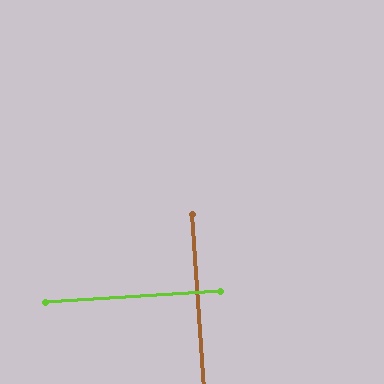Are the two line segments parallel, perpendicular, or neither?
Perpendicular — they meet at approximately 89°.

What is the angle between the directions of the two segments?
Approximately 89 degrees.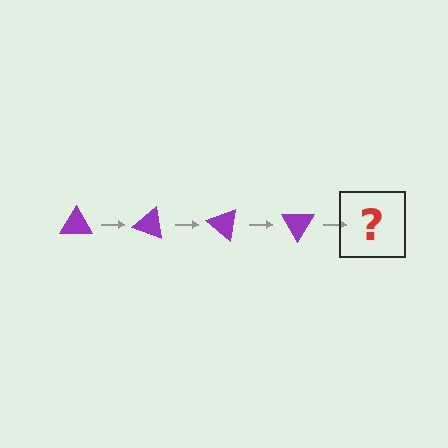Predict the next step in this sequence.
The next step is a purple triangle rotated 80 degrees.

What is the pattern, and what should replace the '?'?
The pattern is that the triangle rotates 20 degrees each step. The '?' should be a purple triangle rotated 80 degrees.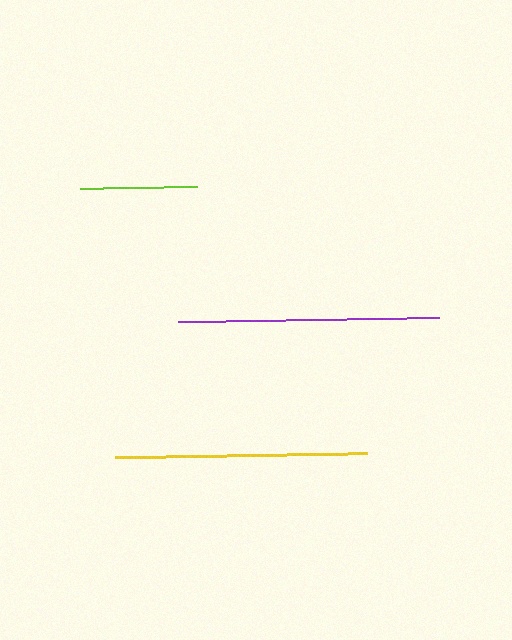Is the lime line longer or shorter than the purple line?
The purple line is longer than the lime line.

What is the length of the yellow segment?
The yellow segment is approximately 252 pixels long.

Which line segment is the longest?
The purple line is the longest at approximately 261 pixels.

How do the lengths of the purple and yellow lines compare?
The purple and yellow lines are approximately the same length.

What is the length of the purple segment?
The purple segment is approximately 261 pixels long.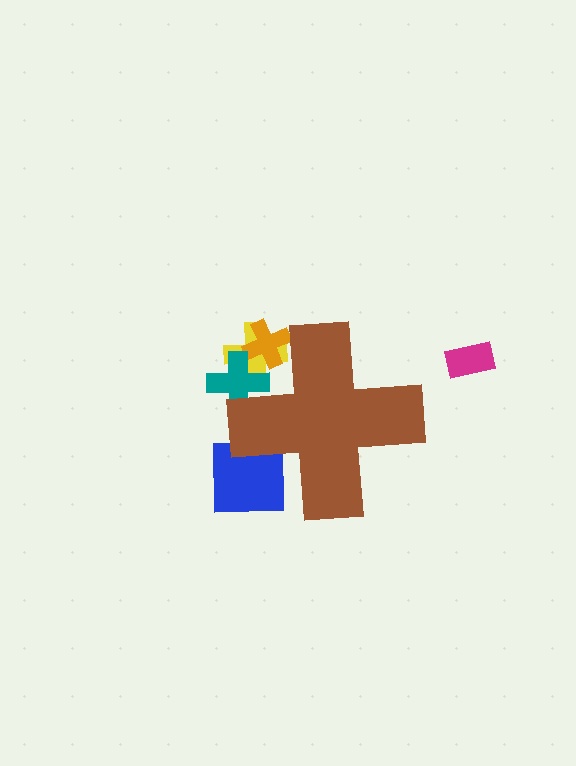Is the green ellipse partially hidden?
Yes, the green ellipse is partially hidden behind the brown cross.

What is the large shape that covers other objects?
A brown cross.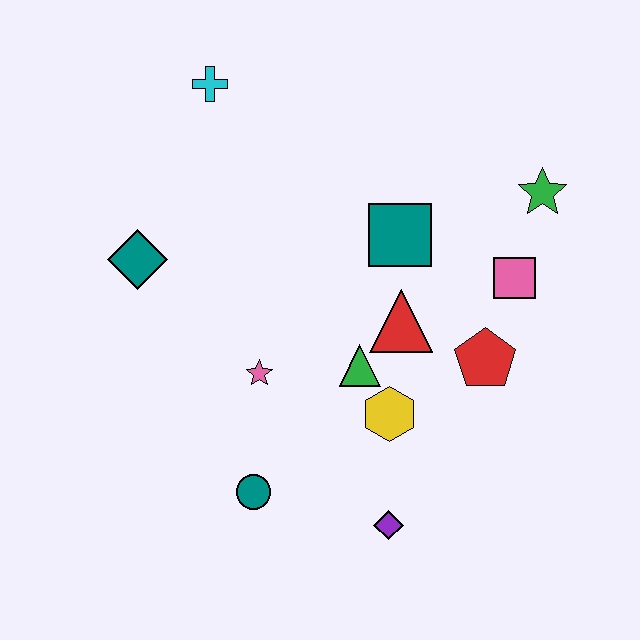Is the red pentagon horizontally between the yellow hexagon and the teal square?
No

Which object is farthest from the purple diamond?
The cyan cross is farthest from the purple diamond.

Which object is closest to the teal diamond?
The pink star is closest to the teal diamond.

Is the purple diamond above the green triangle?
No